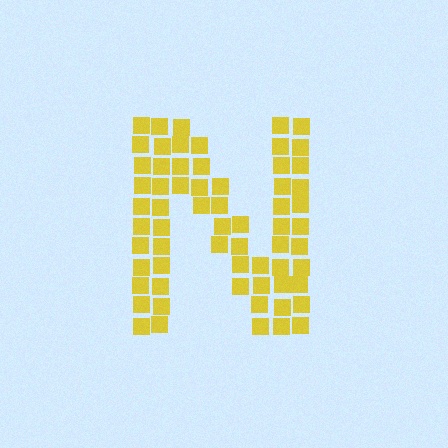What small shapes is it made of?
It is made of small squares.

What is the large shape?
The large shape is the letter N.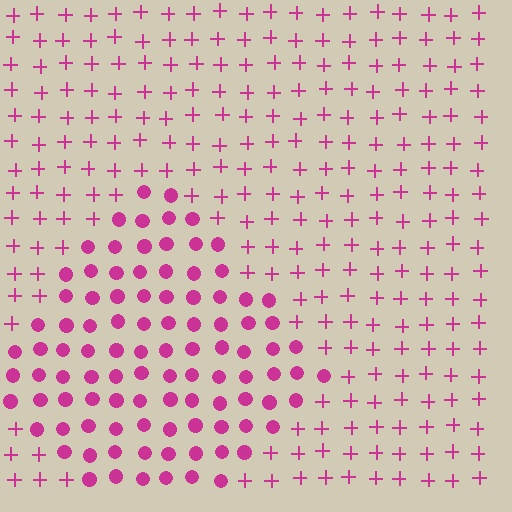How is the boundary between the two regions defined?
The boundary is defined by a change in element shape: circles inside vs. plus signs outside. All elements share the same color and spacing.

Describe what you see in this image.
The image is filled with small magenta elements arranged in a uniform grid. A diamond-shaped region contains circles, while the surrounding area contains plus signs. The boundary is defined purely by the change in element shape.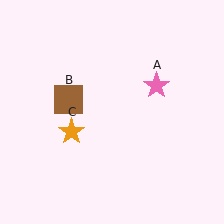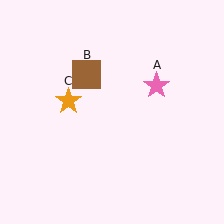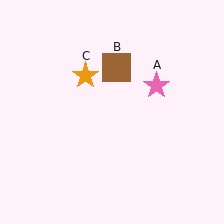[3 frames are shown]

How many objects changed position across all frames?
2 objects changed position: brown square (object B), orange star (object C).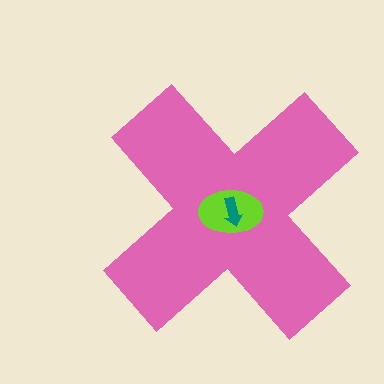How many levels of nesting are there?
3.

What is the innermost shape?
The teal arrow.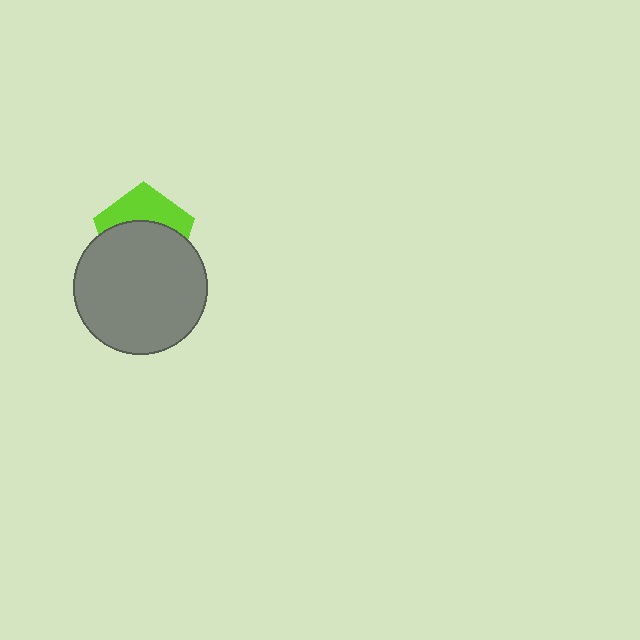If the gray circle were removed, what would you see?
You would see the complete lime pentagon.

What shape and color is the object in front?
The object in front is a gray circle.